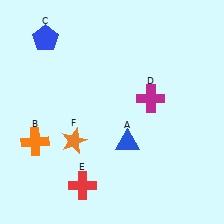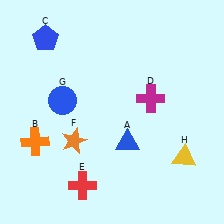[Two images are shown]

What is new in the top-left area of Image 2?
A blue circle (G) was added in the top-left area of Image 2.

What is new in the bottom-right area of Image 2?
A yellow triangle (H) was added in the bottom-right area of Image 2.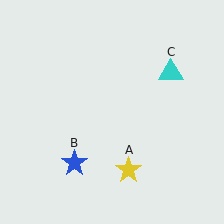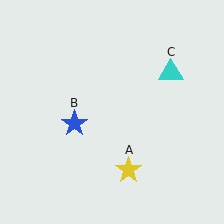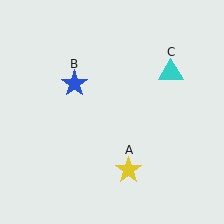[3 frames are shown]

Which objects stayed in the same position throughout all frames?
Yellow star (object A) and cyan triangle (object C) remained stationary.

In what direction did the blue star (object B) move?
The blue star (object B) moved up.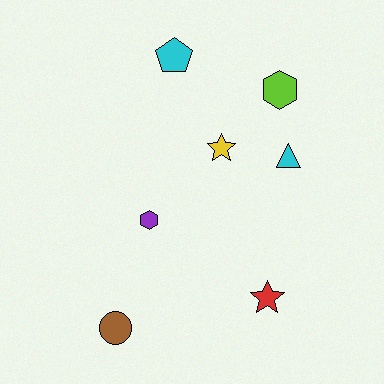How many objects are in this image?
There are 7 objects.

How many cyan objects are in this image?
There are 2 cyan objects.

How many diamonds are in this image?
There are no diamonds.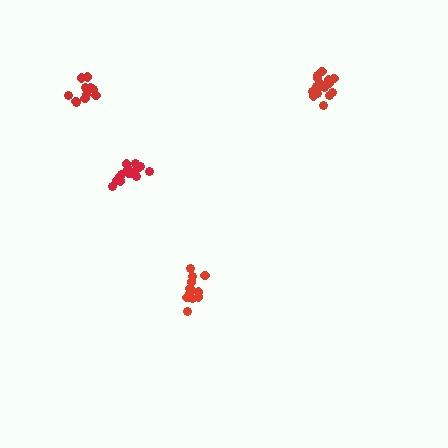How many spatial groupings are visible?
There are 4 spatial groupings.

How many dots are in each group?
Group 1: 15 dots, Group 2: 12 dots, Group 3: 16 dots, Group 4: 11 dots (54 total).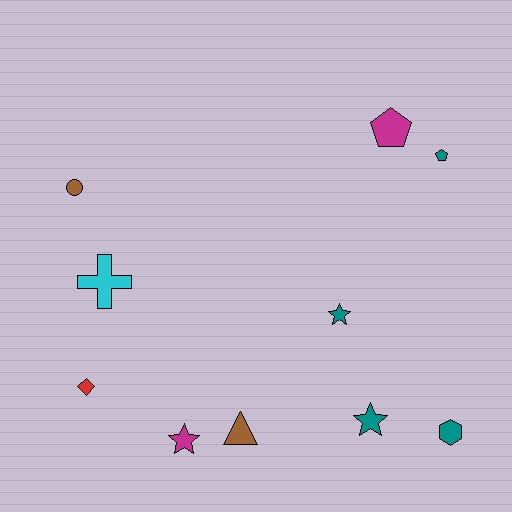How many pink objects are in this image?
There are no pink objects.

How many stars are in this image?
There are 3 stars.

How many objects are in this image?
There are 10 objects.